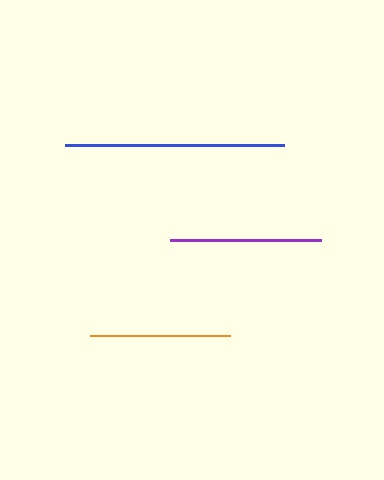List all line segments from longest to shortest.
From longest to shortest: blue, purple, orange.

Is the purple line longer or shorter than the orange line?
The purple line is longer than the orange line.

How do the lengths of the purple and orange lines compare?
The purple and orange lines are approximately the same length.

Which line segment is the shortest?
The orange line is the shortest at approximately 141 pixels.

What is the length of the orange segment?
The orange segment is approximately 141 pixels long.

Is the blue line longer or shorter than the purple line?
The blue line is longer than the purple line.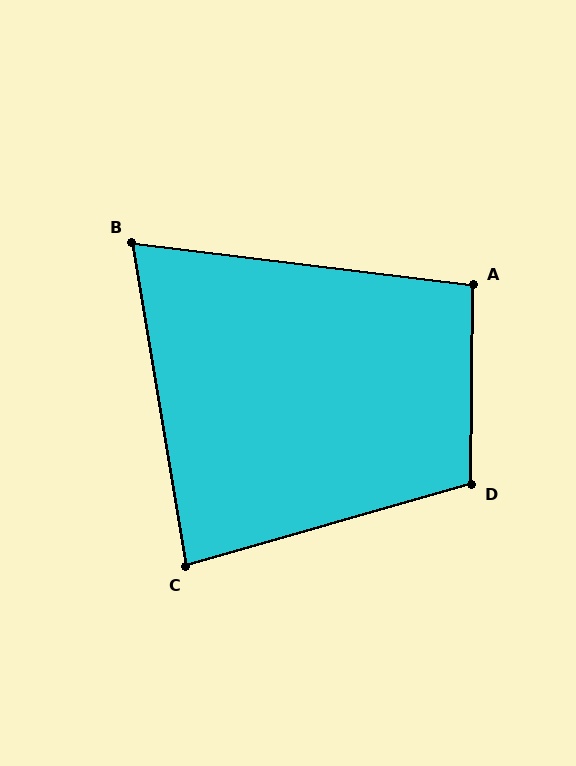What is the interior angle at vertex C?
Approximately 83 degrees (acute).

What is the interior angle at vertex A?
Approximately 97 degrees (obtuse).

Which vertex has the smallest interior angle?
B, at approximately 73 degrees.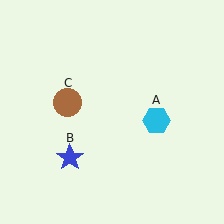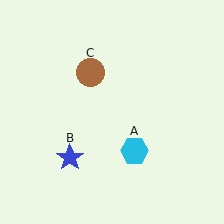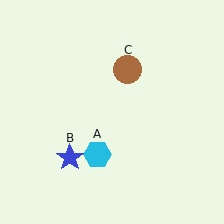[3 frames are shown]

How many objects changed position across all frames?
2 objects changed position: cyan hexagon (object A), brown circle (object C).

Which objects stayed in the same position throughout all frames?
Blue star (object B) remained stationary.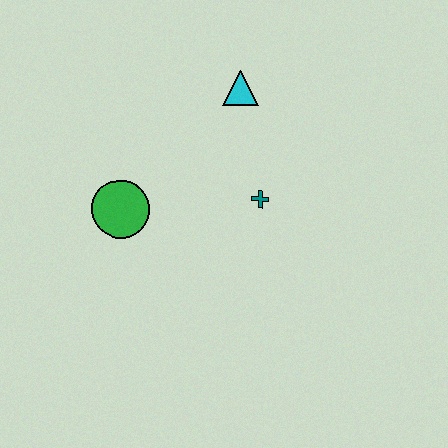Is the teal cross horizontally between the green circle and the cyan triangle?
No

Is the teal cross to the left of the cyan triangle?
No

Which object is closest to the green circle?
The teal cross is closest to the green circle.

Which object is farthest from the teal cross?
The green circle is farthest from the teal cross.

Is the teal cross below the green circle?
No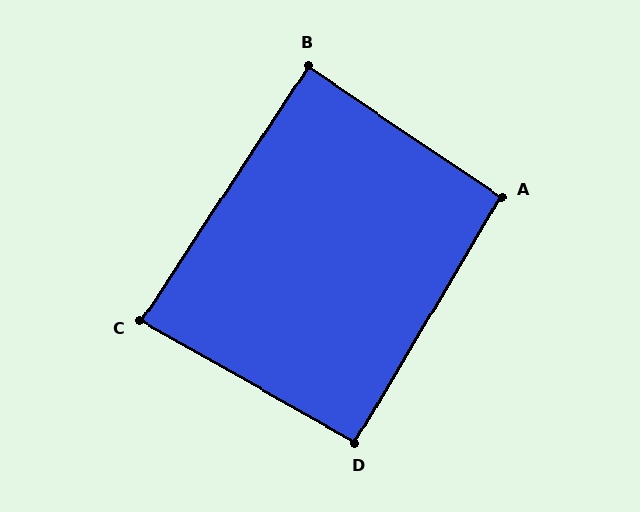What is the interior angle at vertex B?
Approximately 89 degrees (approximately right).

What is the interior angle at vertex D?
Approximately 91 degrees (approximately right).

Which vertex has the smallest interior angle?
C, at approximately 87 degrees.